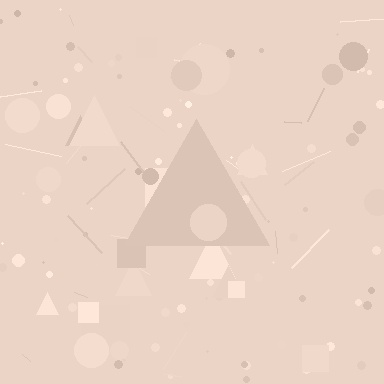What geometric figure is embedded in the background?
A triangle is embedded in the background.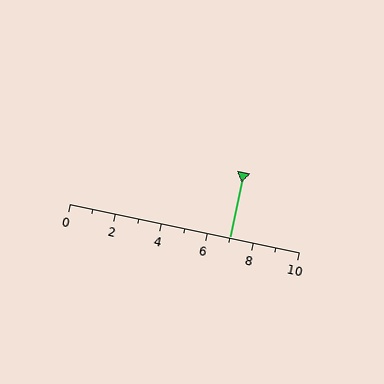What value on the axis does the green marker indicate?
The marker indicates approximately 7.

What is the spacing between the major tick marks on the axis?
The major ticks are spaced 2 apart.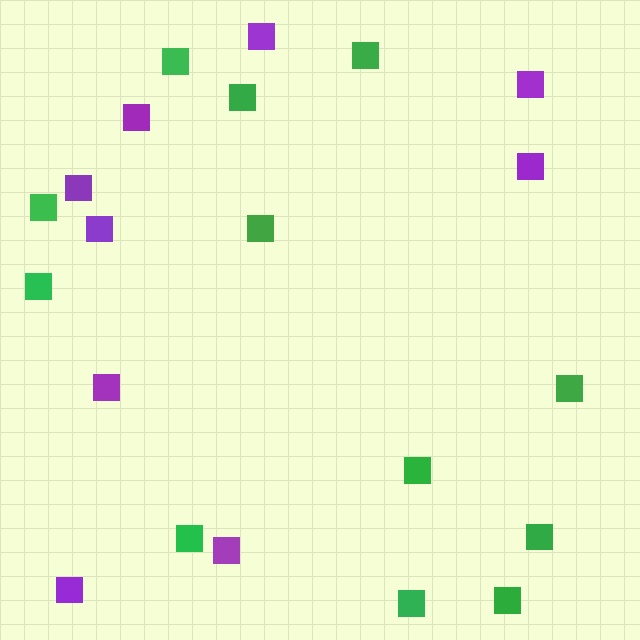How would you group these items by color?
There are 2 groups: one group of green squares (12) and one group of purple squares (9).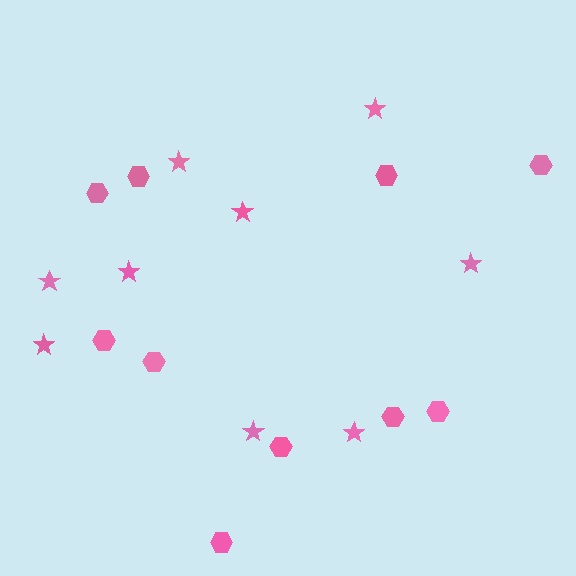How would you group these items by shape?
There are 2 groups: one group of stars (9) and one group of hexagons (10).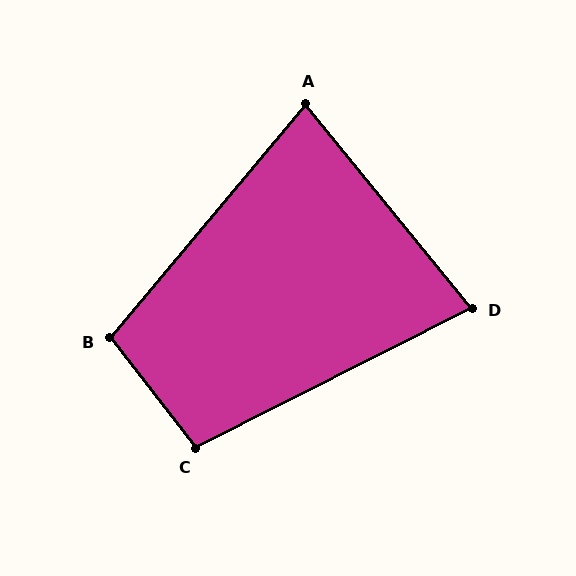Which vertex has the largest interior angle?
B, at approximately 102 degrees.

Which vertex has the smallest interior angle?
D, at approximately 78 degrees.